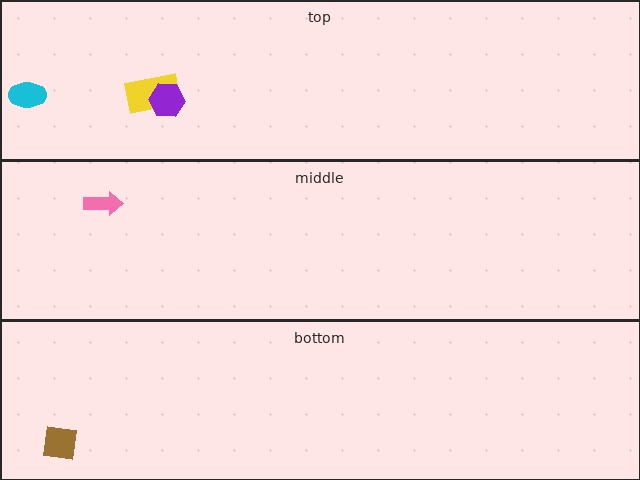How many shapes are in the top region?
3.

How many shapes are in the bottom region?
1.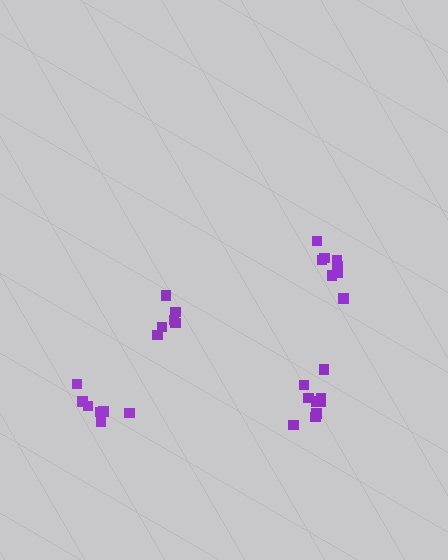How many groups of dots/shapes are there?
There are 4 groups.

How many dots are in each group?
Group 1: 8 dots, Group 2: 6 dots, Group 3: 7 dots, Group 4: 9 dots (30 total).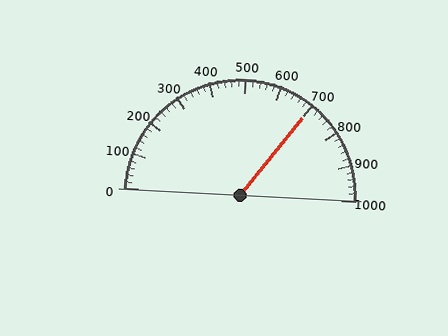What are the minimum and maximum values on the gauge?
The gauge ranges from 0 to 1000.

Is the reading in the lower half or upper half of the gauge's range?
The reading is in the upper half of the range (0 to 1000).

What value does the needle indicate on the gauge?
The needle indicates approximately 700.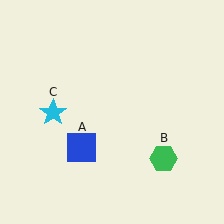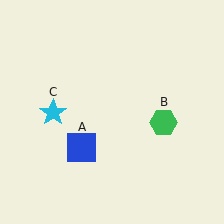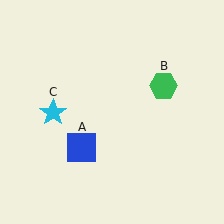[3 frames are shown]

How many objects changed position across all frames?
1 object changed position: green hexagon (object B).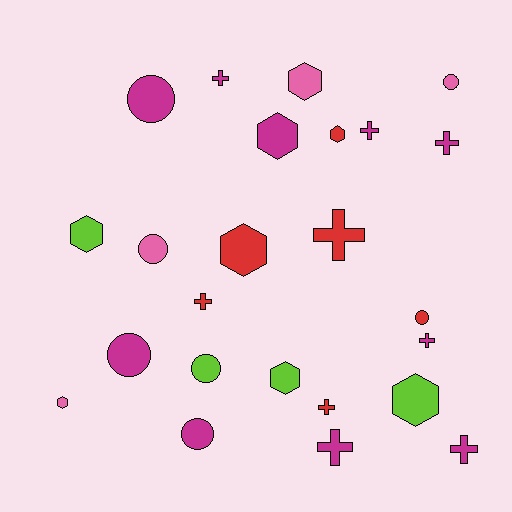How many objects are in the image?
There are 24 objects.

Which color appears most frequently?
Magenta, with 10 objects.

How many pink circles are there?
There are 2 pink circles.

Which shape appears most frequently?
Cross, with 9 objects.